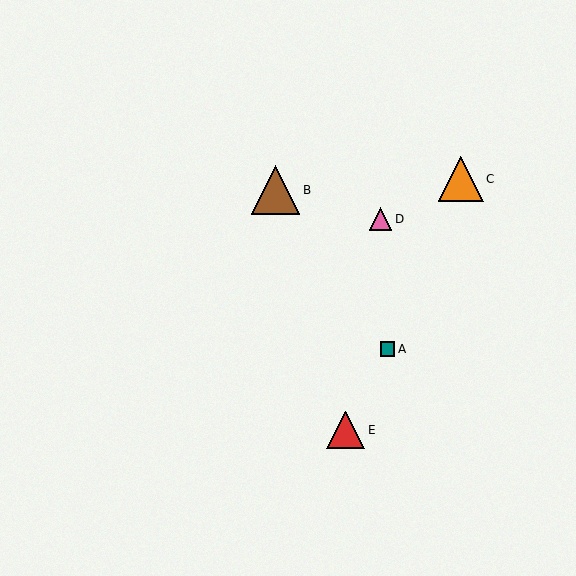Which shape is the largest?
The brown triangle (labeled B) is the largest.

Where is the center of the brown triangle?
The center of the brown triangle is at (275, 190).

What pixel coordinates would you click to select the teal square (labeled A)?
Click at (388, 349) to select the teal square A.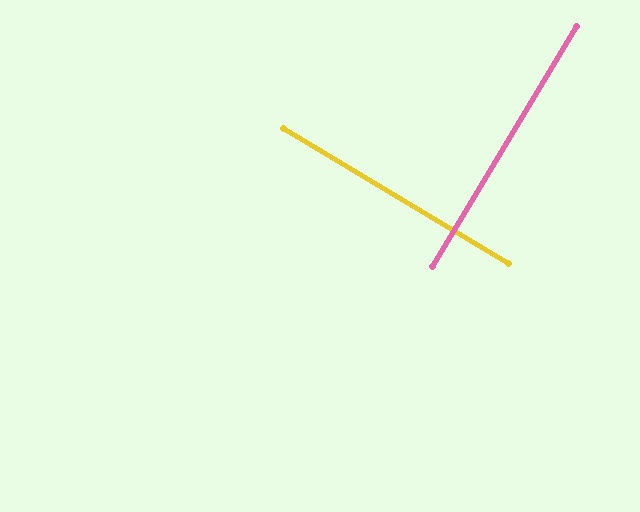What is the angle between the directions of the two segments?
Approximately 90 degrees.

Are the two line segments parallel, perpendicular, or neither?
Perpendicular — they meet at approximately 90°.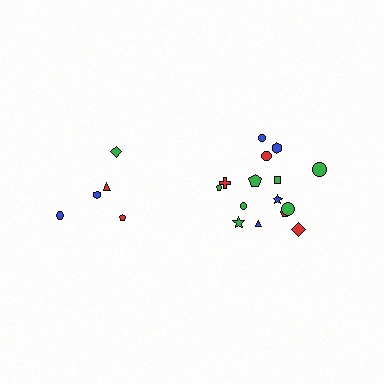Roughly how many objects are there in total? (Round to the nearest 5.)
Roughly 20 objects in total.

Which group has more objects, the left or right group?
The right group.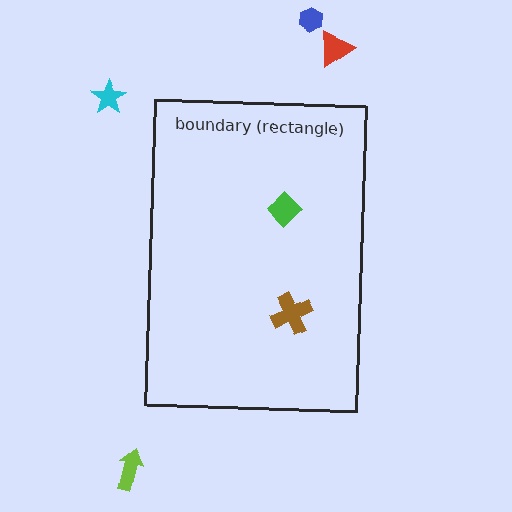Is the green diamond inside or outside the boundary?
Inside.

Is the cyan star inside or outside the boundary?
Outside.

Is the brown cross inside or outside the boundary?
Inside.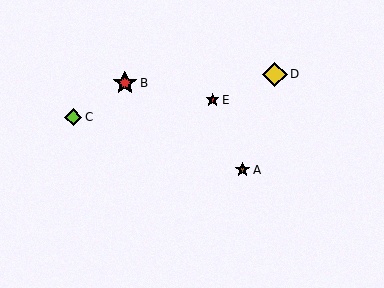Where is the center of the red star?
The center of the red star is at (213, 100).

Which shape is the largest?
The yellow diamond (labeled D) is the largest.